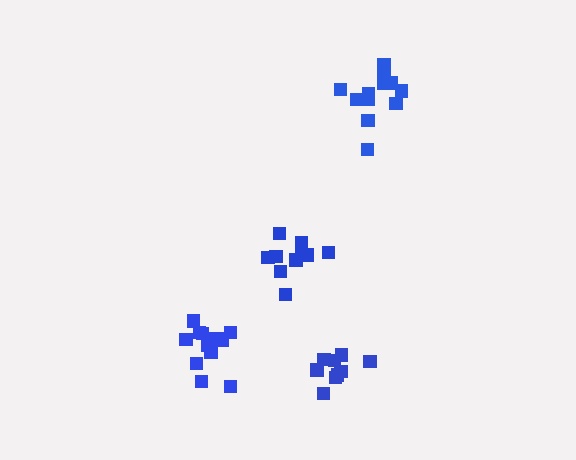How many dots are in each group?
Group 1: 12 dots, Group 2: 10 dots, Group 3: 9 dots, Group 4: 14 dots (45 total).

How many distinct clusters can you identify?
There are 4 distinct clusters.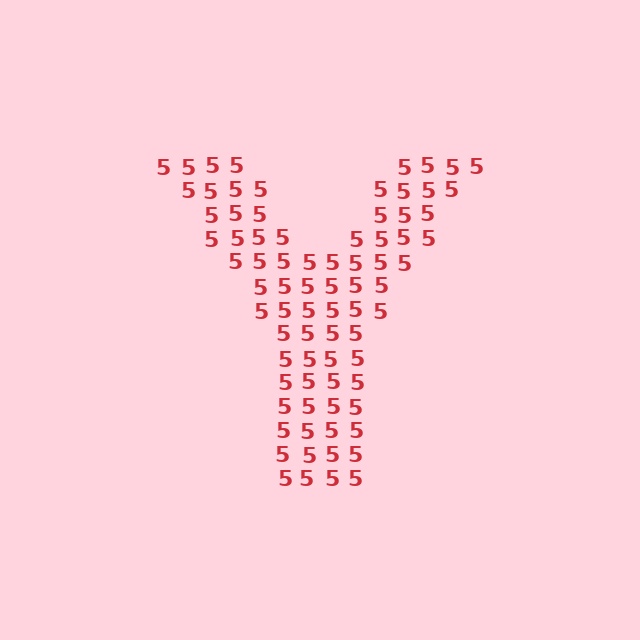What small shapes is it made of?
It is made of small digit 5's.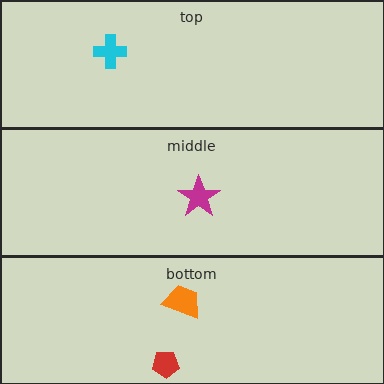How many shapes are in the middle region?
1.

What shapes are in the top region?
The cyan cross.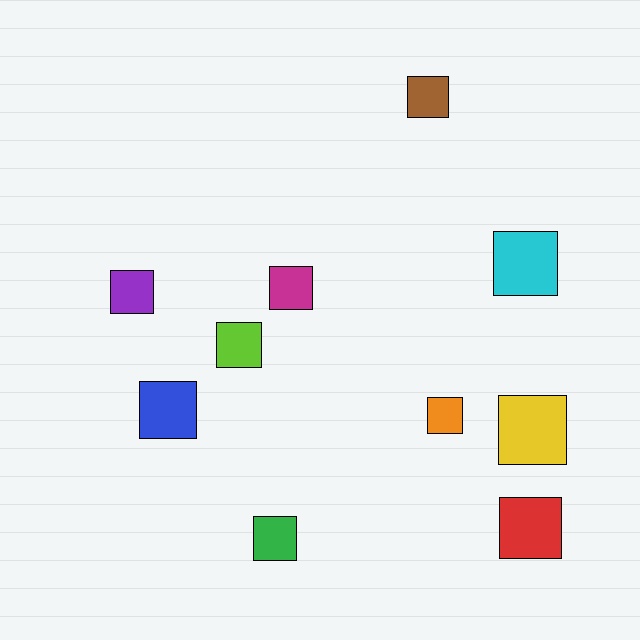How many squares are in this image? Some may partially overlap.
There are 10 squares.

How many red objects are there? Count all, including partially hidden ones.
There is 1 red object.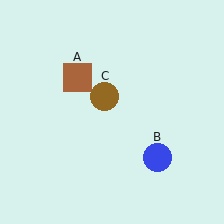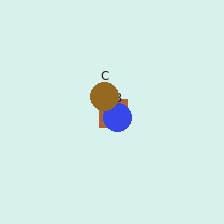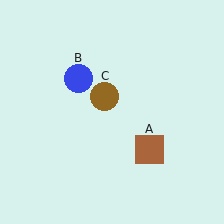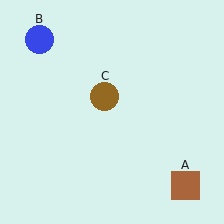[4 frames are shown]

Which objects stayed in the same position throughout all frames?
Brown circle (object C) remained stationary.